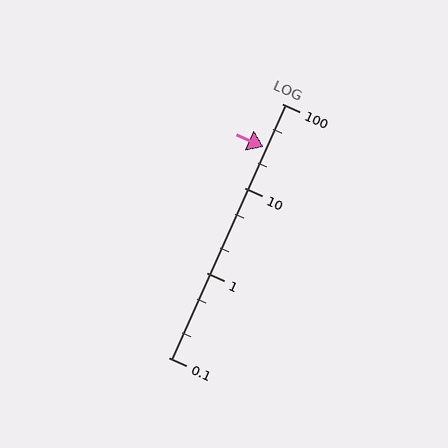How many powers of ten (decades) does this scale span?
The scale spans 3 decades, from 0.1 to 100.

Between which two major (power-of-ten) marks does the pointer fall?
The pointer is between 10 and 100.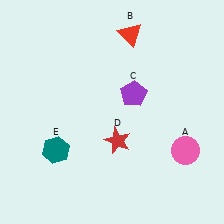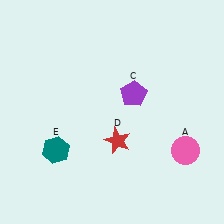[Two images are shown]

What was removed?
The red triangle (B) was removed in Image 2.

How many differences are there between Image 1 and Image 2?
There is 1 difference between the two images.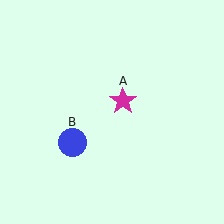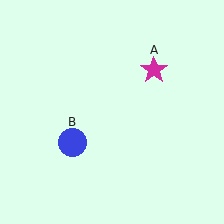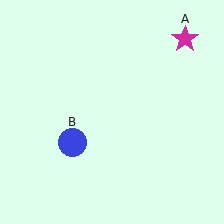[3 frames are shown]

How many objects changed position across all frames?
1 object changed position: magenta star (object A).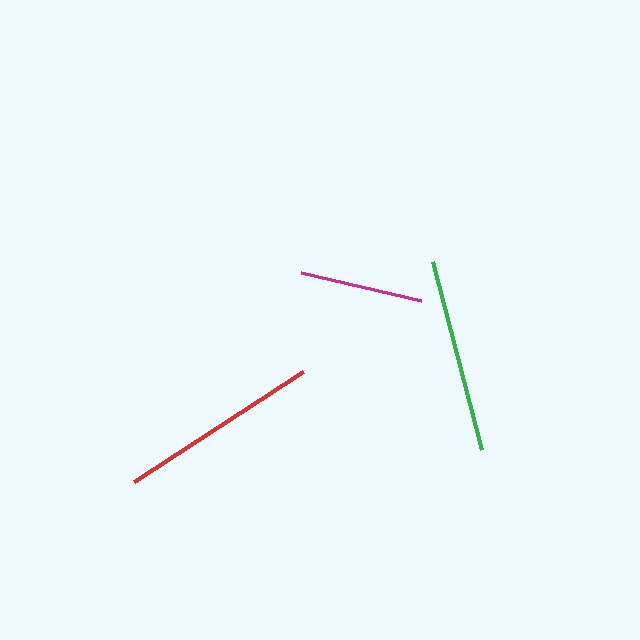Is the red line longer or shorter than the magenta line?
The red line is longer than the magenta line.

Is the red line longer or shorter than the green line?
The red line is longer than the green line.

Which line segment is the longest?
The red line is the longest at approximately 201 pixels.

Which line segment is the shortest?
The magenta line is the shortest at approximately 123 pixels.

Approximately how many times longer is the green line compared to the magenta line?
The green line is approximately 1.6 times the length of the magenta line.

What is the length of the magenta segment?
The magenta segment is approximately 123 pixels long.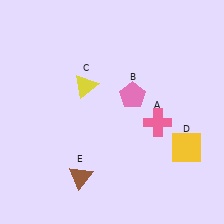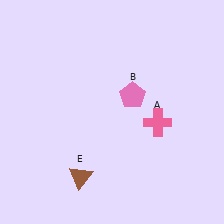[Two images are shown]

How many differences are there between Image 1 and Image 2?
There are 2 differences between the two images.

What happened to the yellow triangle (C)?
The yellow triangle (C) was removed in Image 2. It was in the top-left area of Image 1.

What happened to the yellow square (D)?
The yellow square (D) was removed in Image 2. It was in the bottom-right area of Image 1.